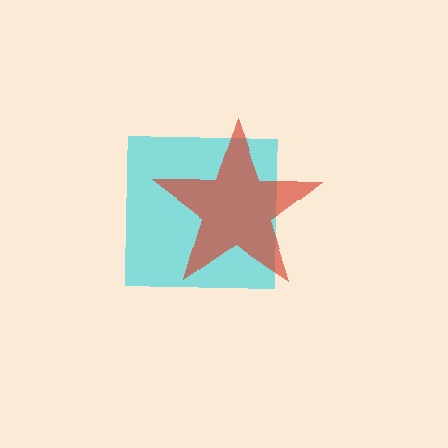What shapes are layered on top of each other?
The layered shapes are: a cyan square, a red star.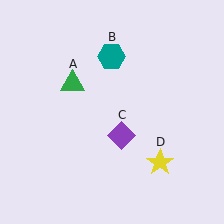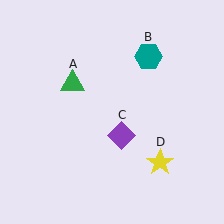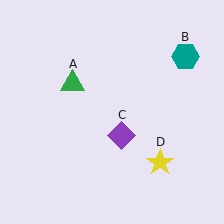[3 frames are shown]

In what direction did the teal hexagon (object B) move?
The teal hexagon (object B) moved right.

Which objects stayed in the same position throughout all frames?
Green triangle (object A) and purple diamond (object C) and yellow star (object D) remained stationary.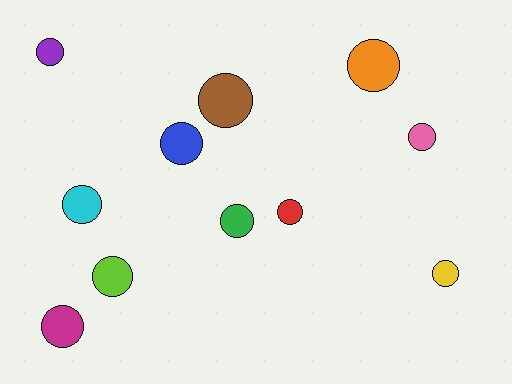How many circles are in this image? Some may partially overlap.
There are 11 circles.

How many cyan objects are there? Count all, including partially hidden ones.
There is 1 cyan object.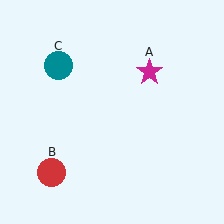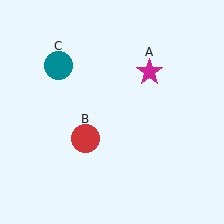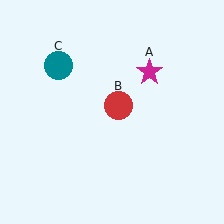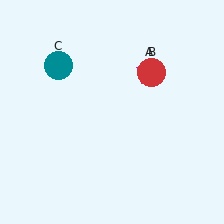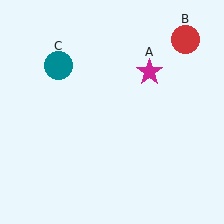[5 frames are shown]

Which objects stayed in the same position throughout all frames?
Magenta star (object A) and teal circle (object C) remained stationary.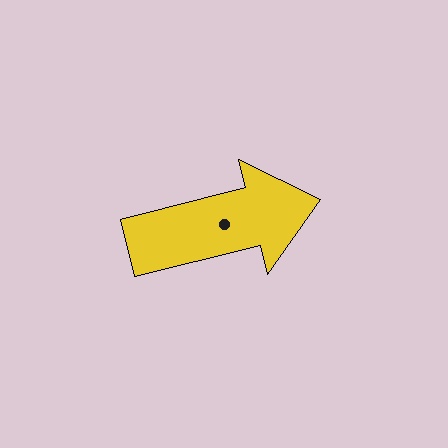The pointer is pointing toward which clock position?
Roughly 3 o'clock.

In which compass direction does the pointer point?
East.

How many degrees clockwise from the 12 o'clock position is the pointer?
Approximately 76 degrees.